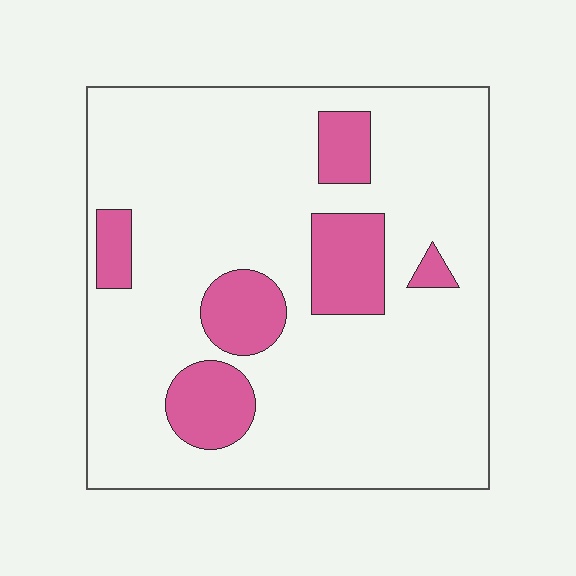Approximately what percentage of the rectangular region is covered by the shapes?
Approximately 15%.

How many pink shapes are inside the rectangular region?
6.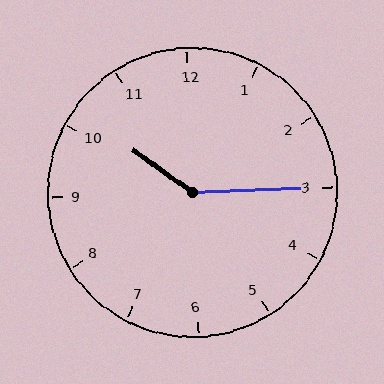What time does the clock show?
10:15.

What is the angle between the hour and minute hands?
Approximately 142 degrees.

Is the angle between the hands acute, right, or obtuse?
It is obtuse.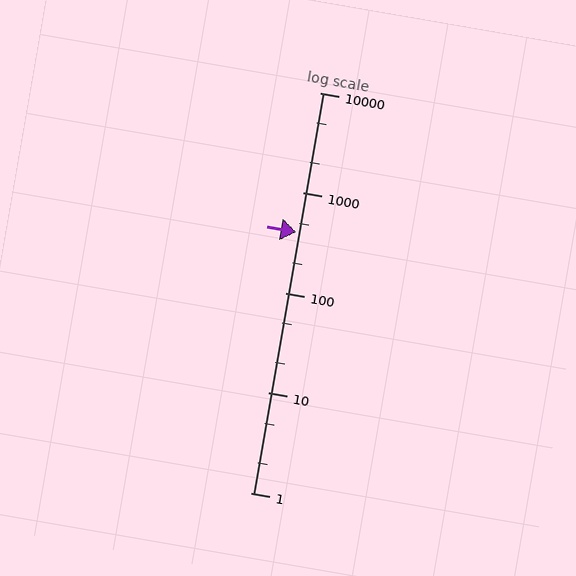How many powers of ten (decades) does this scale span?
The scale spans 4 decades, from 1 to 10000.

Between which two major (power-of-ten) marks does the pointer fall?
The pointer is between 100 and 1000.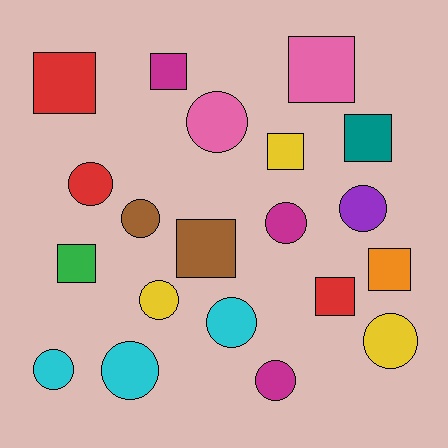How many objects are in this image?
There are 20 objects.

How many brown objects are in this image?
There are 2 brown objects.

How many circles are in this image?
There are 11 circles.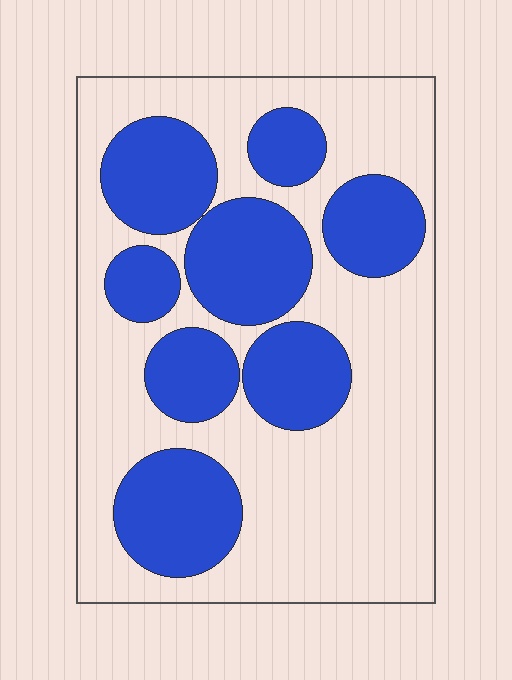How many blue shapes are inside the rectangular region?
8.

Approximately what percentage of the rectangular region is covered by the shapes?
Approximately 40%.